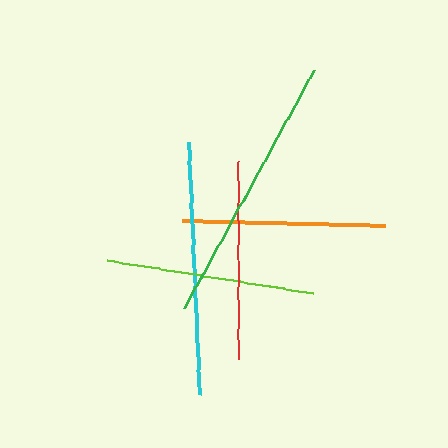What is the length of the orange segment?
The orange segment is approximately 203 pixels long.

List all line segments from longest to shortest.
From longest to shortest: green, cyan, lime, orange, red.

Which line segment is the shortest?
The red line is the shortest at approximately 198 pixels.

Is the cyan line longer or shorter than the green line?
The green line is longer than the cyan line.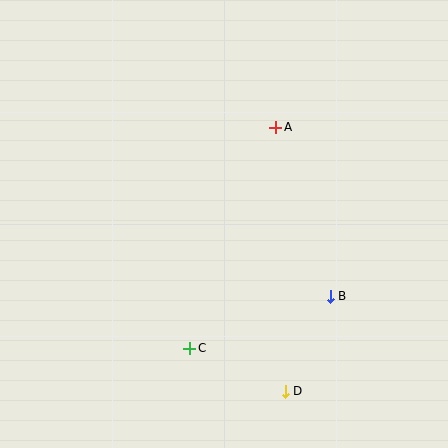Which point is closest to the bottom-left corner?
Point C is closest to the bottom-left corner.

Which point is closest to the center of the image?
Point A at (276, 127) is closest to the center.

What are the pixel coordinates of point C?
Point C is at (190, 348).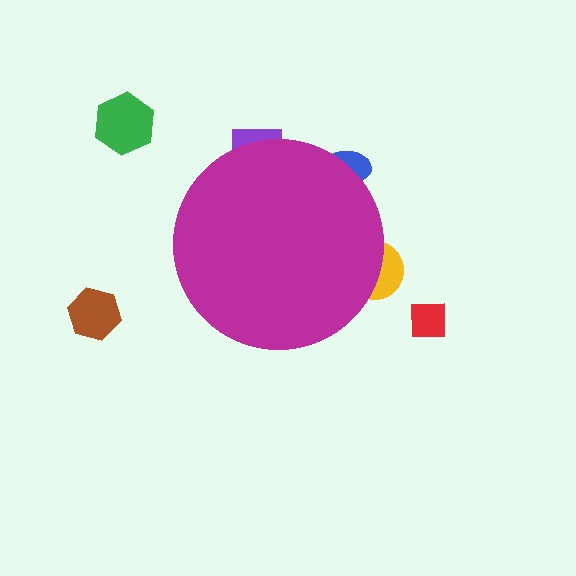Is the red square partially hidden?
No, the red square is fully visible.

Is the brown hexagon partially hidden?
No, the brown hexagon is fully visible.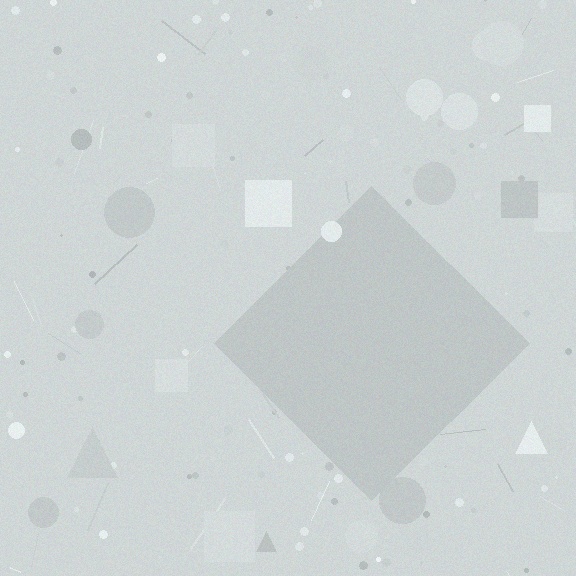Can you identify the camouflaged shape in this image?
The camouflaged shape is a diamond.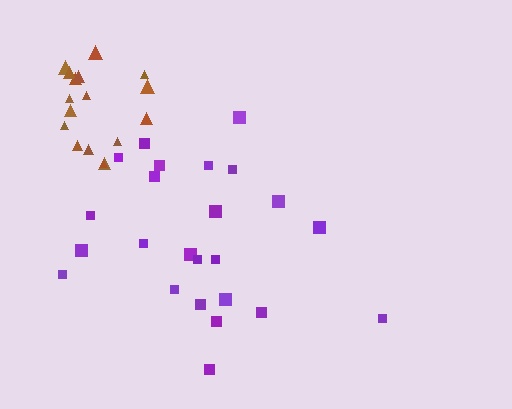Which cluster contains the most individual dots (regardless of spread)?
Purple (24).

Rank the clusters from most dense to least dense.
brown, purple.